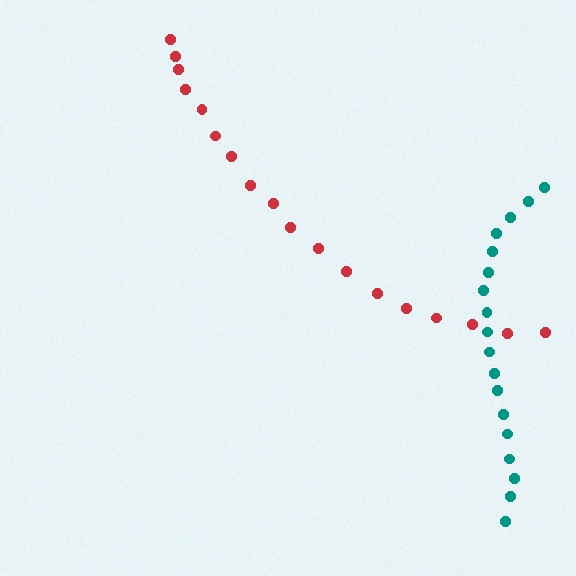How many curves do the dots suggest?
There are 2 distinct paths.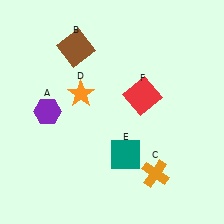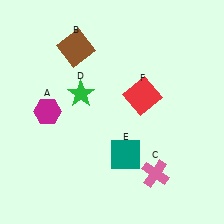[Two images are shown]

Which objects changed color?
A changed from purple to magenta. C changed from orange to pink. D changed from orange to green.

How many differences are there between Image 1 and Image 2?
There are 3 differences between the two images.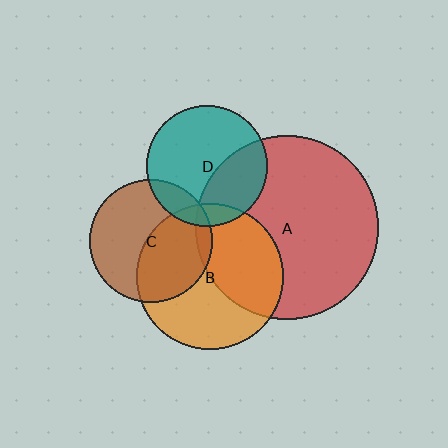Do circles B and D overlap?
Yes.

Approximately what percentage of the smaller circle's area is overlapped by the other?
Approximately 10%.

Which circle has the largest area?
Circle A (red).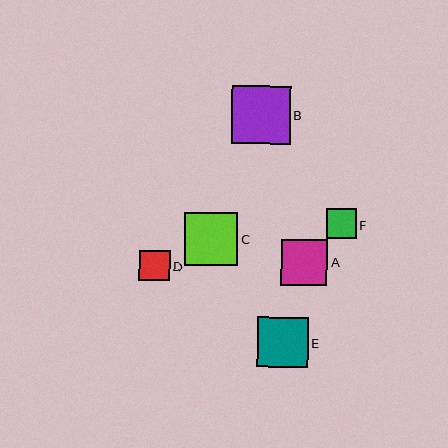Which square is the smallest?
Square F is the smallest with a size of approximately 30 pixels.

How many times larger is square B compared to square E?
Square B is approximately 1.2 times the size of square E.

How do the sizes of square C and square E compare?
Square C and square E are approximately the same size.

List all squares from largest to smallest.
From largest to smallest: B, C, E, A, D, F.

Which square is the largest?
Square B is the largest with a size of approximately 58 pixels.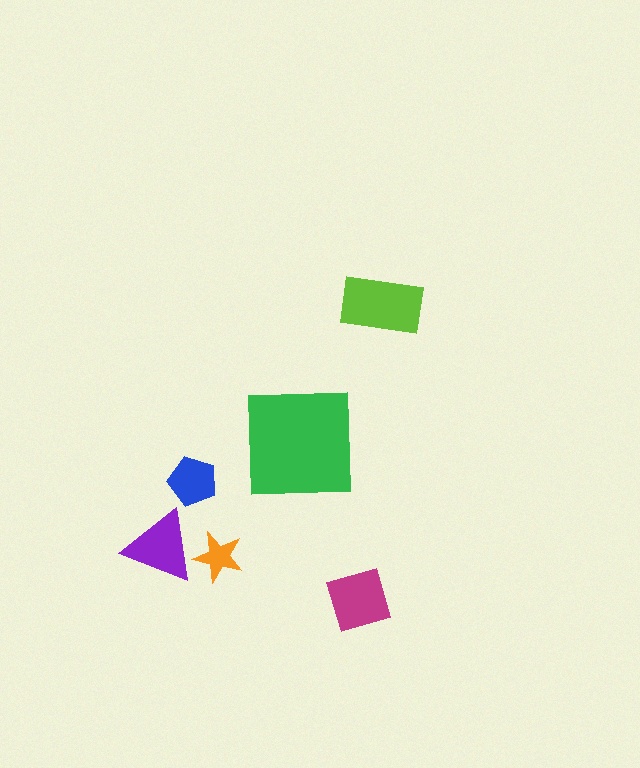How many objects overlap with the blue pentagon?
0 objects overlap with the blue pentagon.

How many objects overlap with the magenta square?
0 objects overlap with the magenta square.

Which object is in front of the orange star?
The purple triangle is in front of the orange star.